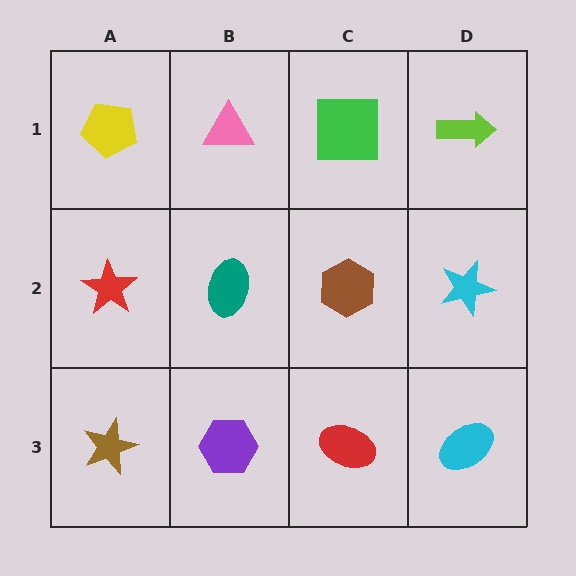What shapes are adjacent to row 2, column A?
A yellow pentagon (row 1, column A), a brown star (row 3, column A), a teal ellipse (row 2, column B).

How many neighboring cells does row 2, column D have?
3.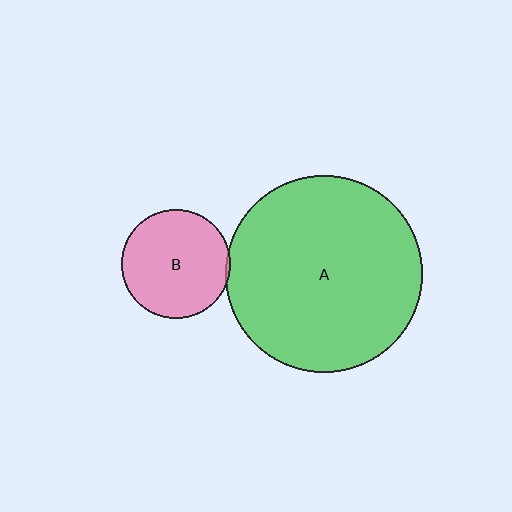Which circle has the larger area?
Circle A (green).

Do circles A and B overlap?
Yes.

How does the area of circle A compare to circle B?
Approximately 3.3 times.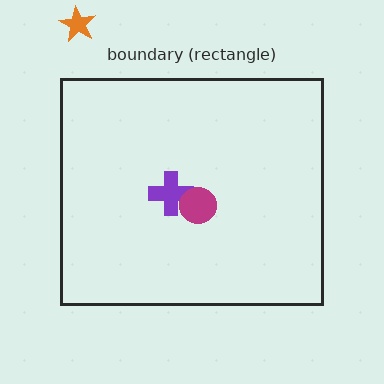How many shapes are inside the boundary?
2 inside, 1 outside.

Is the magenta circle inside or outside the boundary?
Inside.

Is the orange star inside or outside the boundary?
Outside.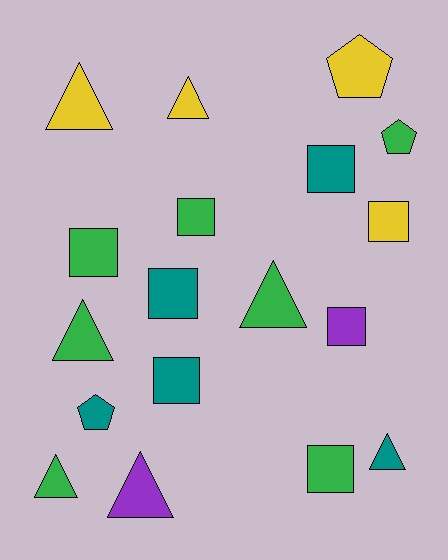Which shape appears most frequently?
Square, with 8 objects.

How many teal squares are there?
There are 3 teal squares.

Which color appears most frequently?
Green, with 7 objects.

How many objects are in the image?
There are 18 objects.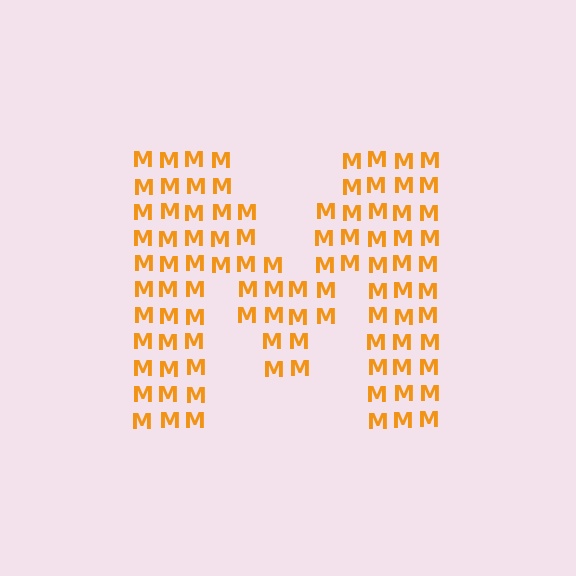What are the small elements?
The small elements are letter M's.